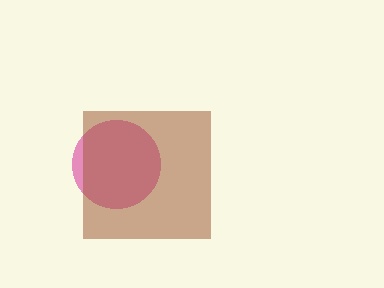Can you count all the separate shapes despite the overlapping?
Yes, there are 2 separate shapes.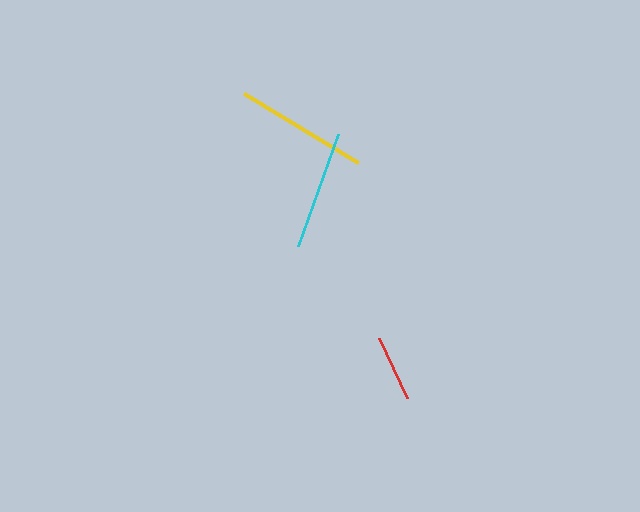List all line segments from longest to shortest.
From longest to shortest: yellow, cyan, red.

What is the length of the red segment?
The red segment is approximately 67 pixels long.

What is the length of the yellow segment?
The yellow segment is approximately 134 pixels long.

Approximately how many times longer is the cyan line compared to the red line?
The cyan line is approximately 1.8 times the length of the red line.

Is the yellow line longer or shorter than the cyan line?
The yellow line is longer than the cyan line.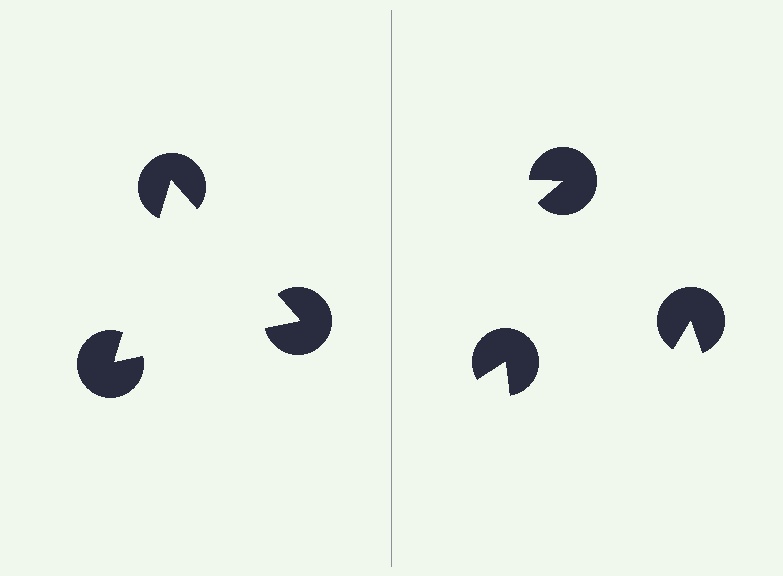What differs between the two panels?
The pac-man discs are positioned identically on both sides; only the wedge orientations differ. On the left they align to a triangle; on the right they are misaligned.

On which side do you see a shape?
An illusory triangle appears on the left side. On the right side the wedge cuts are rotated, so no coherent shape forms.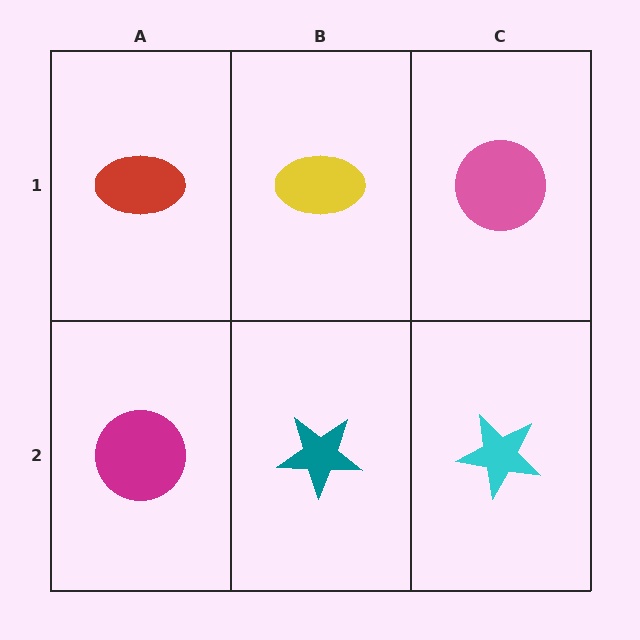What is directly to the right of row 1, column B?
A pink circle.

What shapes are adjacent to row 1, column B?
A teal star (row 2, column B), a red ellipse (row 1, column A), a pink circle (row 1, column C).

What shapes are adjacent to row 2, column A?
A red ellipse (row 1, column A), a teal star (row 2, column B).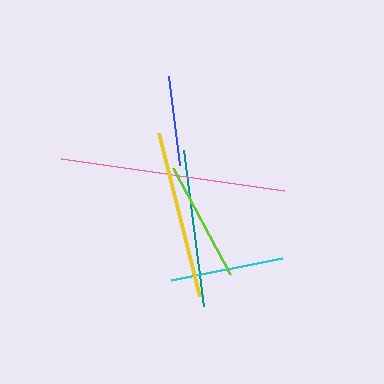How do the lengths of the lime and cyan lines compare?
The lime and cyan lines are approximately the same length.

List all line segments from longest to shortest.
From longest to shortest: pink, yellow, teal, lime, cyan, blue.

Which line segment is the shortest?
The blue line is the shortest at approximately 90 pixels.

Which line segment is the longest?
The pink line is the longest at approximately 225 pixels.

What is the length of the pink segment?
The pink segment is approximately 225 pixels long.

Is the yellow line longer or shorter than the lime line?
The yellow line is longer than the lime line.